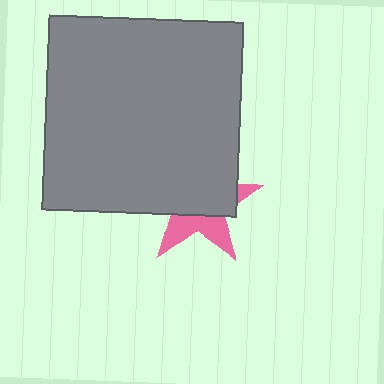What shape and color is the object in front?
The object in front is a gray square.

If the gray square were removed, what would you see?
You would see the complete pink star.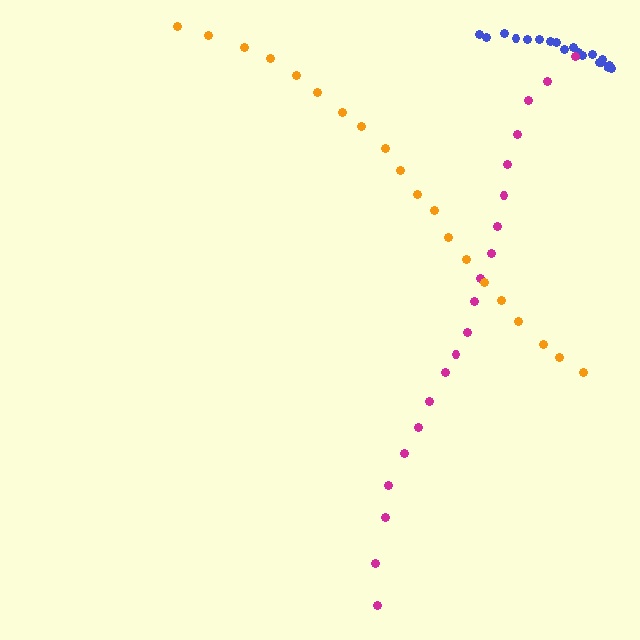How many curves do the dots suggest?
There are 3 distinct paths.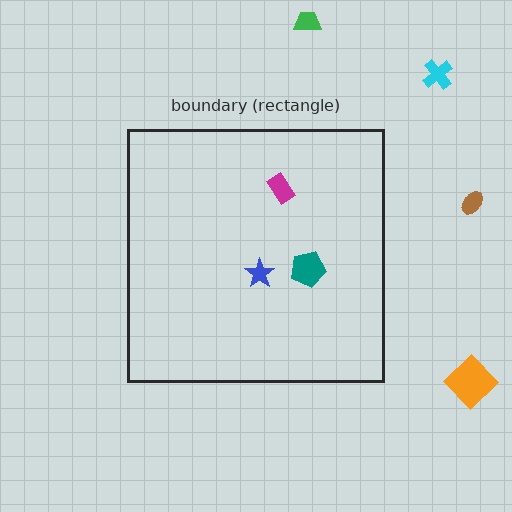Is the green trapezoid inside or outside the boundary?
Outside.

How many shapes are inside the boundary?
3 inside, 4 outside.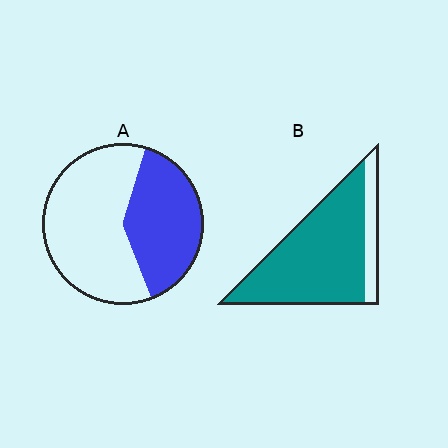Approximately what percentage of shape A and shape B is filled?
A is approximately 40% and B is approximately 85%.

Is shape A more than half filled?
No.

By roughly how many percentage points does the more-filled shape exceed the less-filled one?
By roughly 45 percentage points (B over A).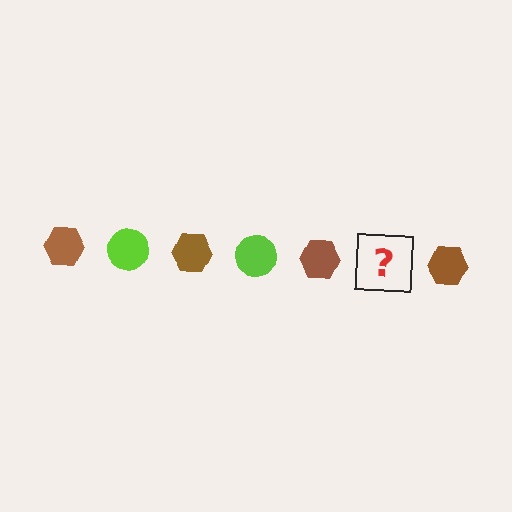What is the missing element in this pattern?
The missing element is a lime circle.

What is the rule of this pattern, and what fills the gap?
The rule is that the pattern alternates between brown hexagon and lime circle. The gap should be filled with a lime circle.